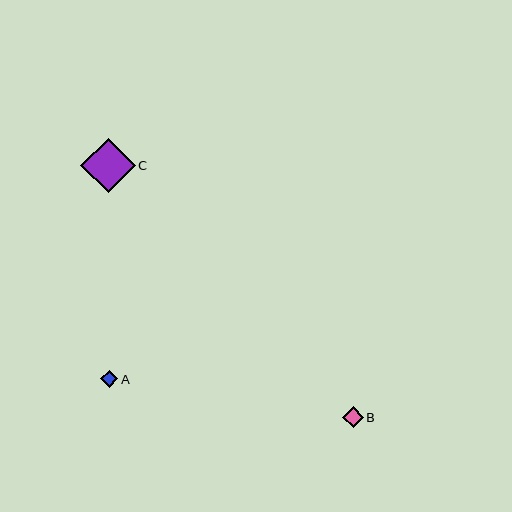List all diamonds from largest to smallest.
From largest to smallest: C, B, A.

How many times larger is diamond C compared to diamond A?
Diamond C is approximately 3.2 times the size of diamond A.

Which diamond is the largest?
Diamond C is the largest with a size of approximately 54 pixels.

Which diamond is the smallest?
Diamond A is the smallest with a size of approximately 17 pixels.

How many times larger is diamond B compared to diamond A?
Diamond B is approximately 1.2 times the size of diamond A.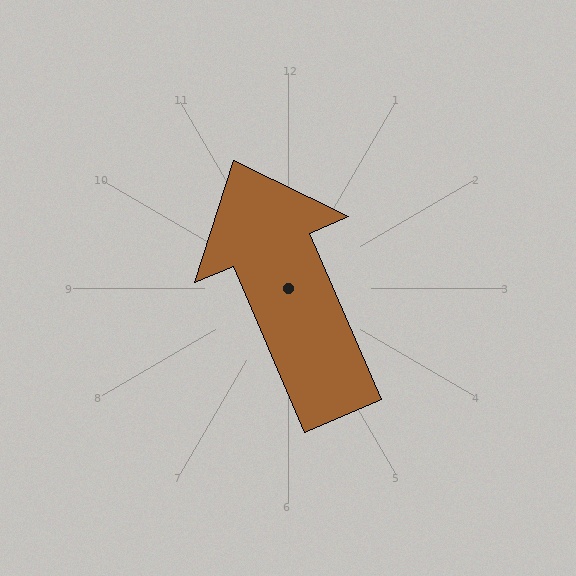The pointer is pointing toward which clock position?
Roughly 11 o'clock.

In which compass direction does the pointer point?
Northwest.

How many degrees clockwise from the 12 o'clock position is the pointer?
Approximately 337 degrees.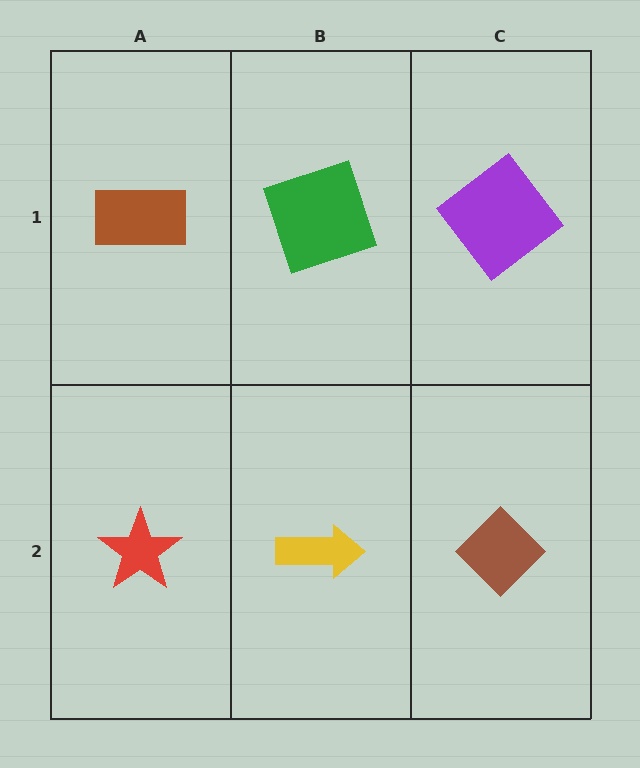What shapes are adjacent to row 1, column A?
A red star (row 2, column A), a green square (row 1, column B).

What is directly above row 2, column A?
A brown rectangle.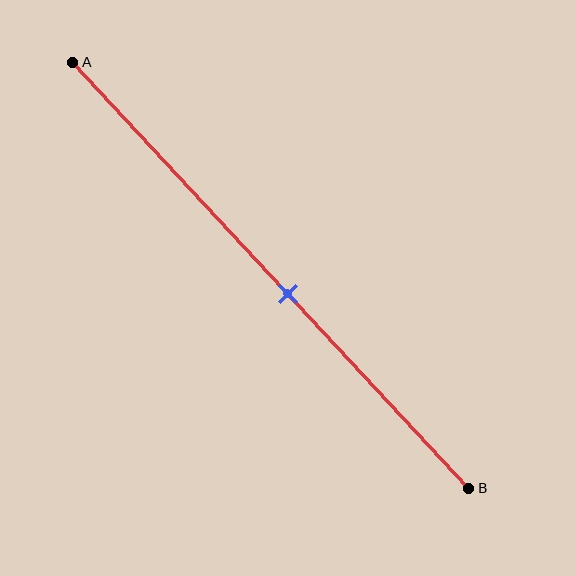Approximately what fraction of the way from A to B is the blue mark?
The blue mark is approximately 55% of the way from A to B.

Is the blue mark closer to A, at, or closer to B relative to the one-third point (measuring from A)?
The blue mark is closer to point B than the one-third point of segment AB.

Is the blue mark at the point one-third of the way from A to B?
No, the mark is at about 55% from A, not at the 33% one-third point.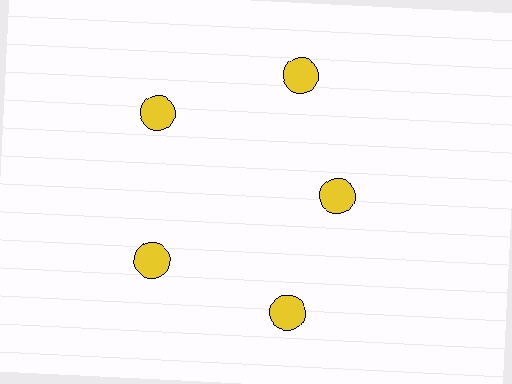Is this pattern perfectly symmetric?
No. The 5 yellow circles are arranged in a ring, but one element near the 3 o'clock position is pulled inward toward the center, breaking the 5-fold rotational symmetry.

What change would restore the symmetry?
The symmetry would be restored by moving it outward, back onto the ring so that all 5 circles sit at equal angles and equal distance from the center.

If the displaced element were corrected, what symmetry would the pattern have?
It would have 5-fold rotational symmetry — the pattern would map onto itself every 72 degrees.